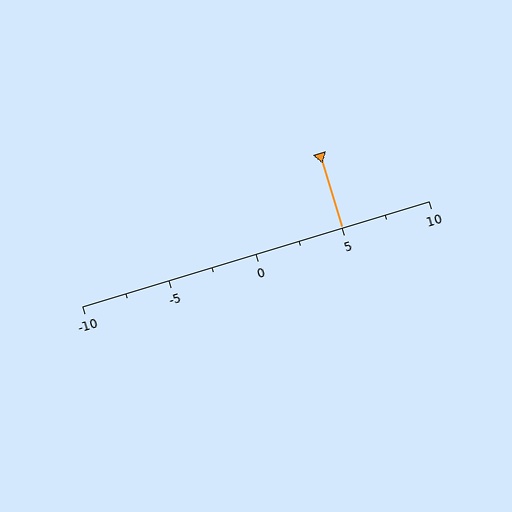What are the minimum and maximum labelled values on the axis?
The axis runs from -10 to 10.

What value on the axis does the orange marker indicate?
The marker indicates approximately 5.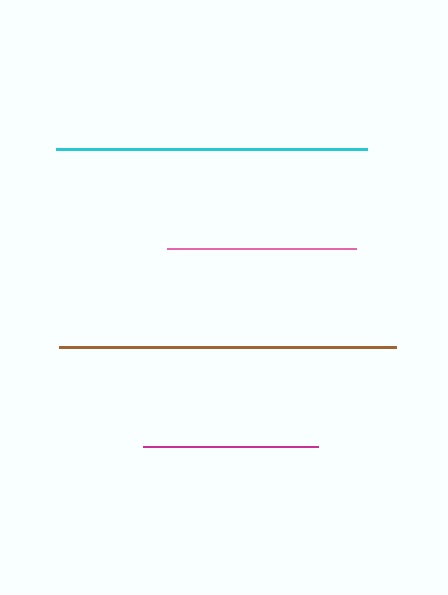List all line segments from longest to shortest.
From longest to shortest: brown, cyan, pink, magenta.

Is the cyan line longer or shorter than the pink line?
The cyan line is longer than the pink line.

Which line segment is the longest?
The brown line is the longest at approximately 337 pixels.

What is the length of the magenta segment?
The magenta segment is approximately 175 pixels long.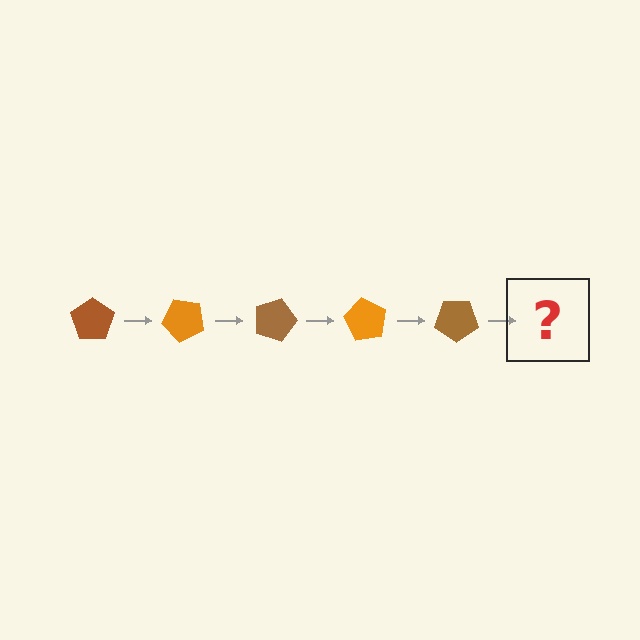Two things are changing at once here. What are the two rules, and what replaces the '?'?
The two rules are that it rotates 45 degrees each step and the color cycles through brown and orange. The '?' should be an orange pentagon, rotated 225 degrees from the start.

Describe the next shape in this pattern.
It should be an orange pentagon, rotated 225 degrees from the start.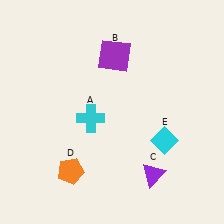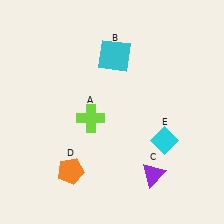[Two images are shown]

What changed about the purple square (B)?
In Image 1, B is purple. In Image 2, it changed to cyan.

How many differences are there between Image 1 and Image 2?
There are 2 differences between the two images.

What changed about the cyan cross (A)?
In Image 1, A is cyan. In Image 2, it changed to lime.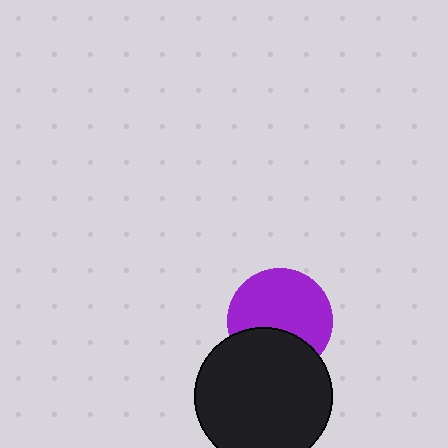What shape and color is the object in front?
The object in front is a black circle.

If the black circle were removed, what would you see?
You would see the complete purple circle.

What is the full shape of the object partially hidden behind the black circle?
The partially hidden object is a purple circle.